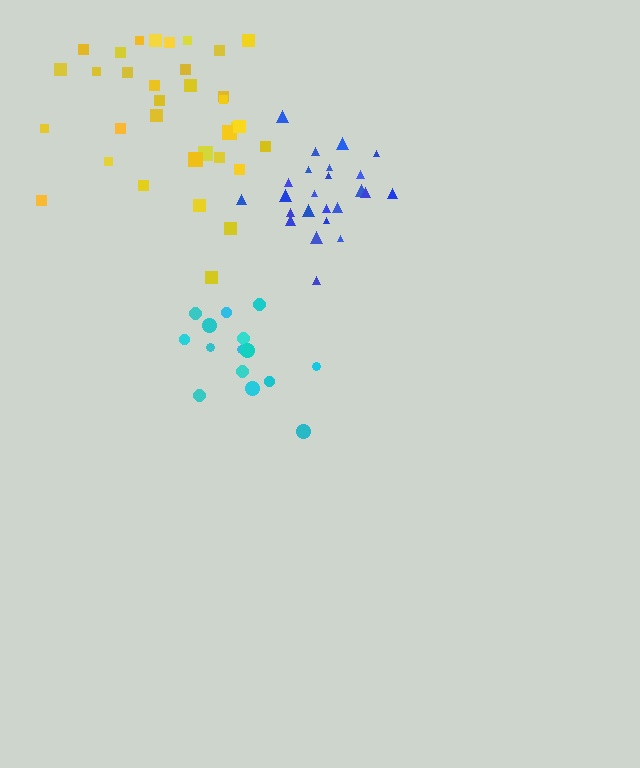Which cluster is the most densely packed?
Blue.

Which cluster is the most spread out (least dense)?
Yellow.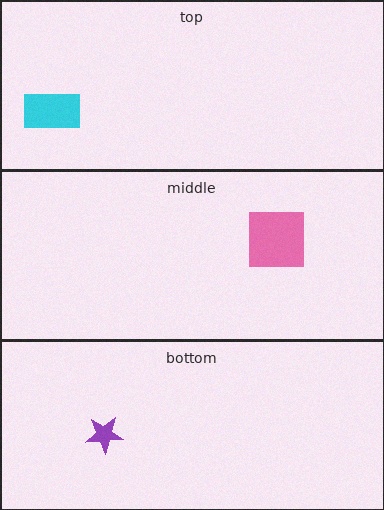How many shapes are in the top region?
1.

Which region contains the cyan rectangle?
The top region.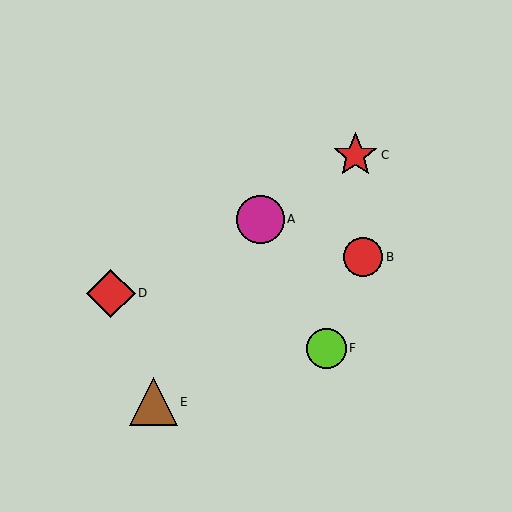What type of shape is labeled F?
Shape F is a lime circle.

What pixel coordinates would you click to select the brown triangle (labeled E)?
Click at (153, 402) to select the brown triangle E.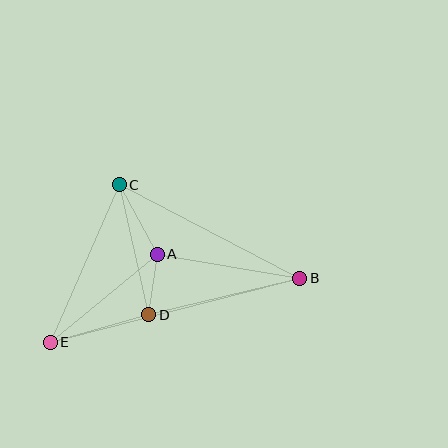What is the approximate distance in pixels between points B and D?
The distance between B and D is approximately 155 pixels.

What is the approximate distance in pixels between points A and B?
The distance between A and B is approximately 144 pixels.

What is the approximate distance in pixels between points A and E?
The distance between A and E is approximately 139 pixels.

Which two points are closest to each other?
Points A and D are closest to each other.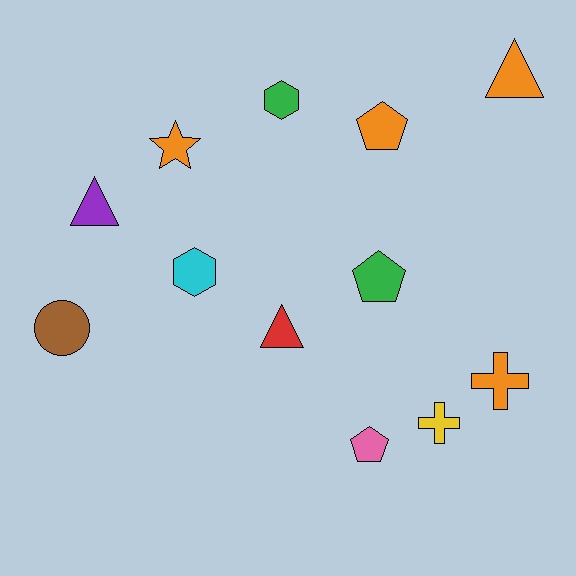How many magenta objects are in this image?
There are no magenta objects.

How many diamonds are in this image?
There are no diamonds.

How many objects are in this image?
There are 12 objects.